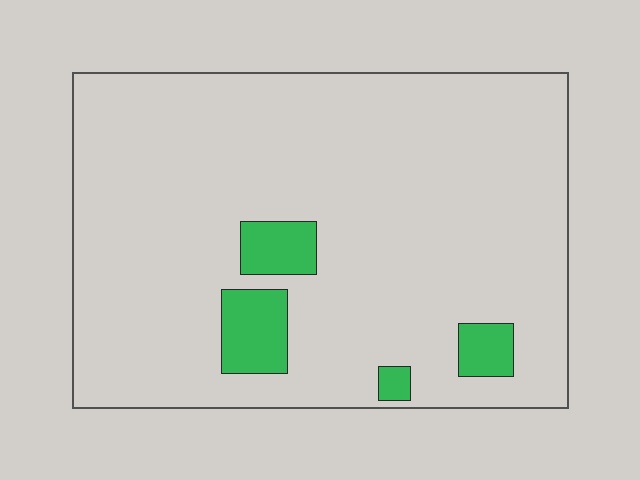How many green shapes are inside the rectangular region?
4.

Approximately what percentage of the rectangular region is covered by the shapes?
Approximately 10%.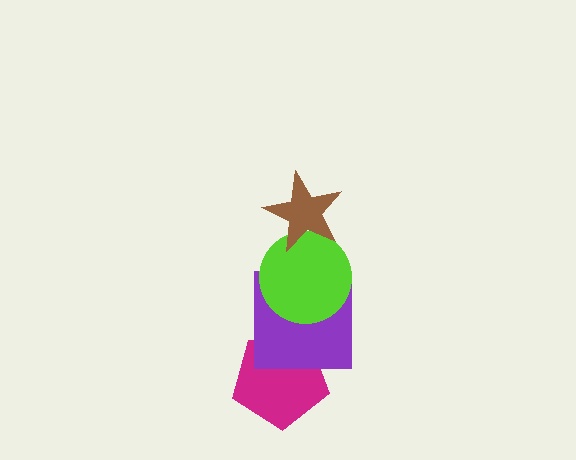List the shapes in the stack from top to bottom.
From top to bottom: the brown star, the lime circle, the purple square, the magenta pentagon.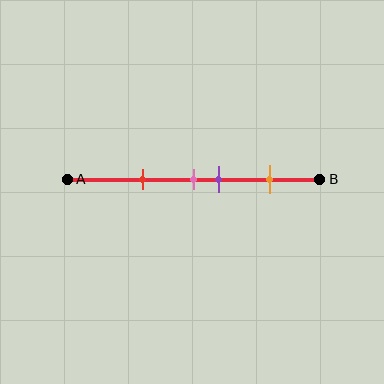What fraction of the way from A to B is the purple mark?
The purple mark is approximately 60% (0.6) of the way from A to B.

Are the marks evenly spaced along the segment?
No, the marks are not evenly spaced.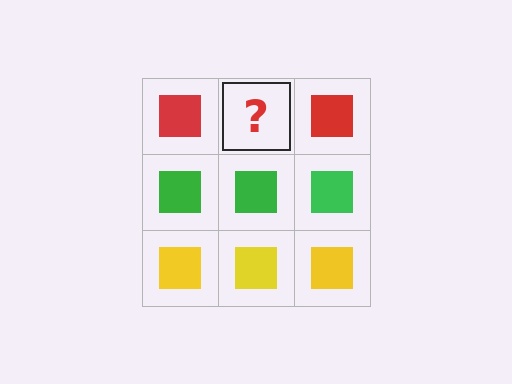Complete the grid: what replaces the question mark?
The question mark should be replaced with a red square.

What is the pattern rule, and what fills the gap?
The rule is that each row has a consistent color. The gap should be filled with a red square.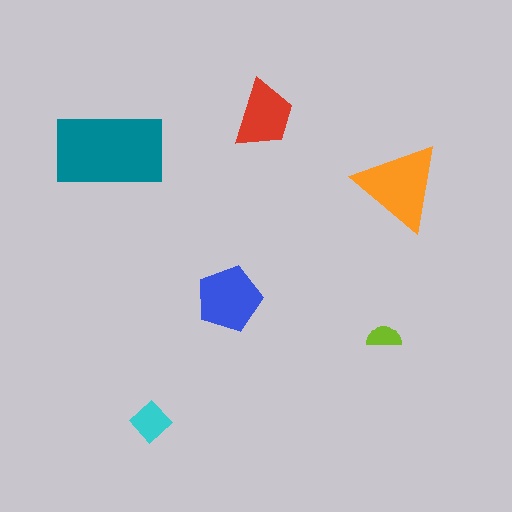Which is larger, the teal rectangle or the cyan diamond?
The teal rectangle.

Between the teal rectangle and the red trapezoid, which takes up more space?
The teal rectangle.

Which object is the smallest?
The lime semicircle.